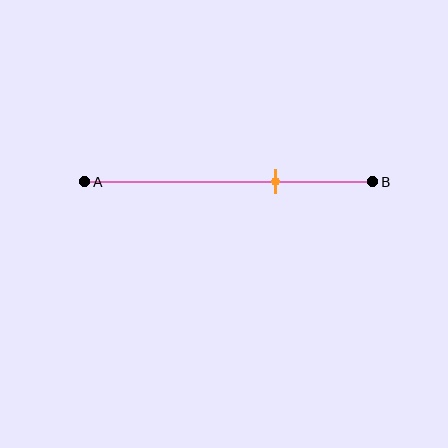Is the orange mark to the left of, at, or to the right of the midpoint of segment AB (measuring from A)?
The orange mark is to the right of the midpoint of segment AB.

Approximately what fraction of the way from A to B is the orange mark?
The orange mark is approximately 65% of the way from A to B.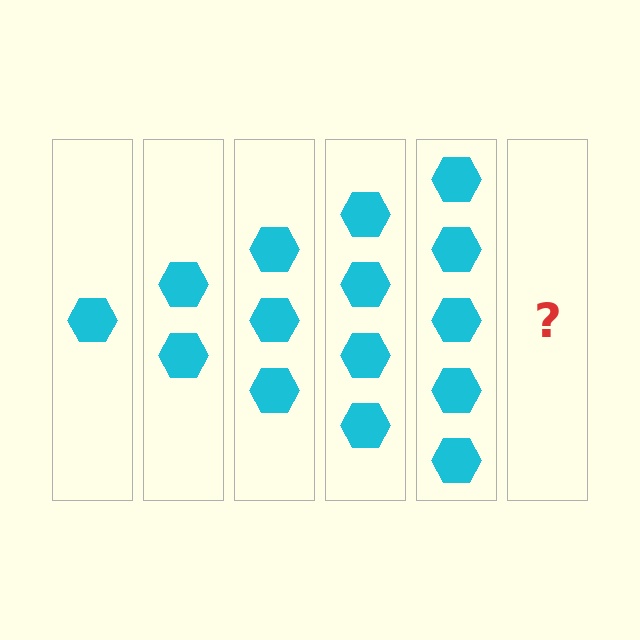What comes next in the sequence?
The next element should be 6 hexagons.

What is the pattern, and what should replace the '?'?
The pattern is that each step adds one more hexagon. The '?' should be 6 hexagons.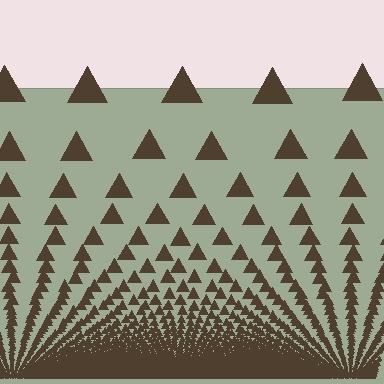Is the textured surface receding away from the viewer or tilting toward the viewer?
The surface appears to tilt toward the viewer. Texture elements get larger and sparser toward the top.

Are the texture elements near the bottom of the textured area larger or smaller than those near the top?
Smaller. The gradient is inverted — elements near the bottom are smaller and denser.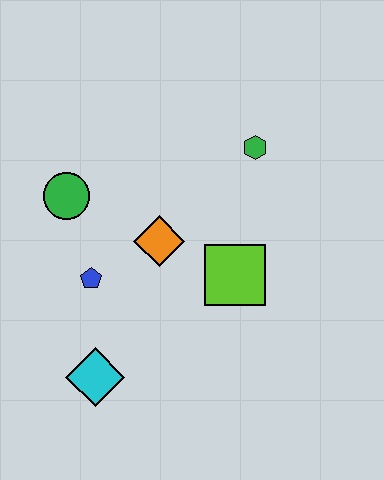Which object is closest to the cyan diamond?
The blue pentagon is closest to the cyan diamond.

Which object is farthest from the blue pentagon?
The green hexagon is farthest from the blue pentagon.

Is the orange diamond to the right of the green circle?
Yes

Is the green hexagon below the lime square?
No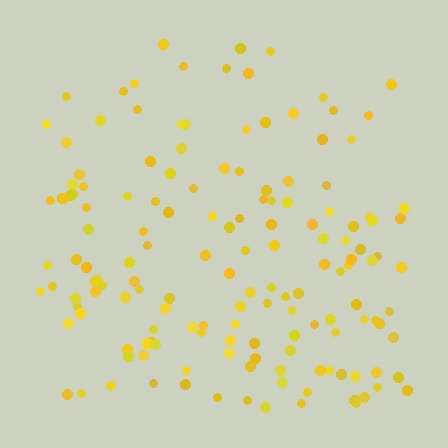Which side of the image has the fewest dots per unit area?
The top.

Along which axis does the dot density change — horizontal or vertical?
Vertical.